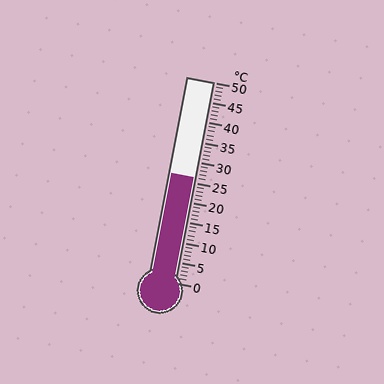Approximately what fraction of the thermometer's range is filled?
The thermometer is filled to approximately 50% of its range.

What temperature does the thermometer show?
The thermometer shows approximately 26°C.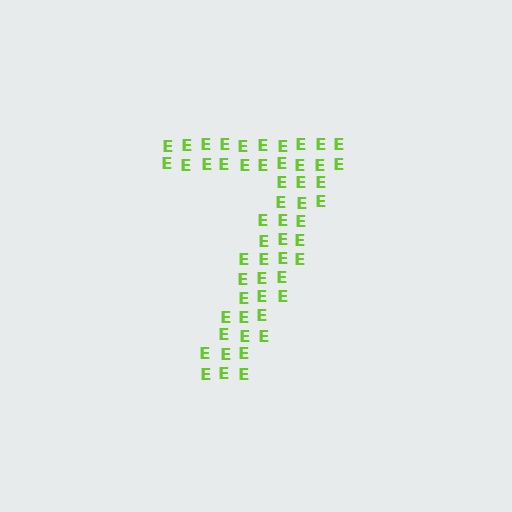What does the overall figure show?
The overall figure shows the digit 7.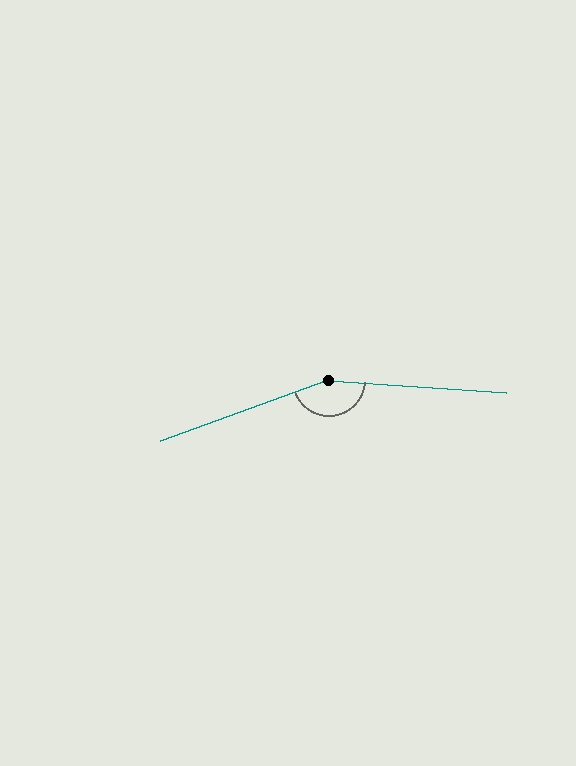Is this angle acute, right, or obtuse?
It is obtuse.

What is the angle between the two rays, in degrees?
Approximately 156 degrees.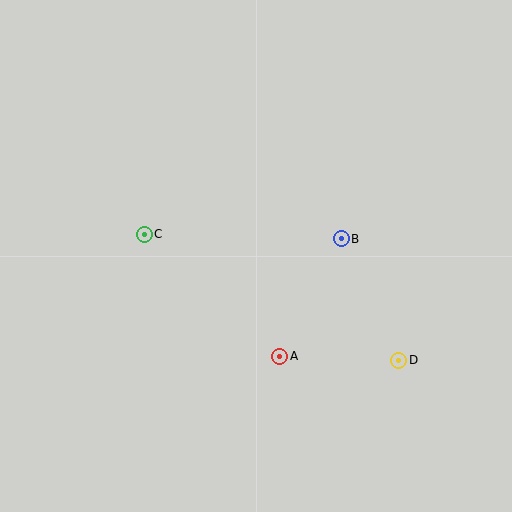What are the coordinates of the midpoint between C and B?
The midpoint between C and B is at (243, 237).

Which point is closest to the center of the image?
Point B at (341, 239) is closest to the center.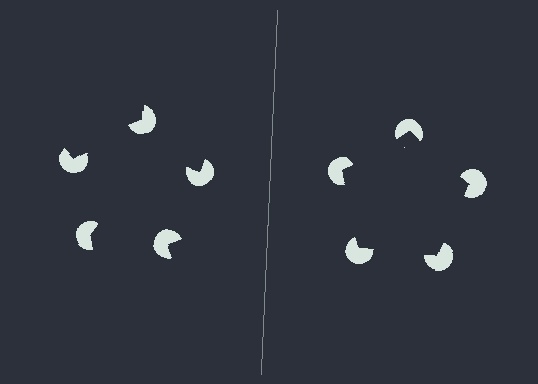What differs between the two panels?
The pac-man discs are positioned identically on both sides; only the wedge orientations differ. On the right they align to a pentagon; on the left they are misaligned.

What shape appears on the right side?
An illusory pentagon.